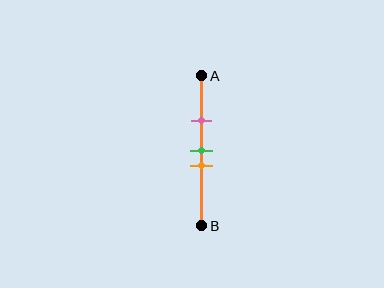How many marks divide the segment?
There are 3 marks dividing the segment.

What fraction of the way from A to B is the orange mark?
The orange mark is approximately 60% (0.6) of the way from A to B.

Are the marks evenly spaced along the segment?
No, the marks are not evenly spaced.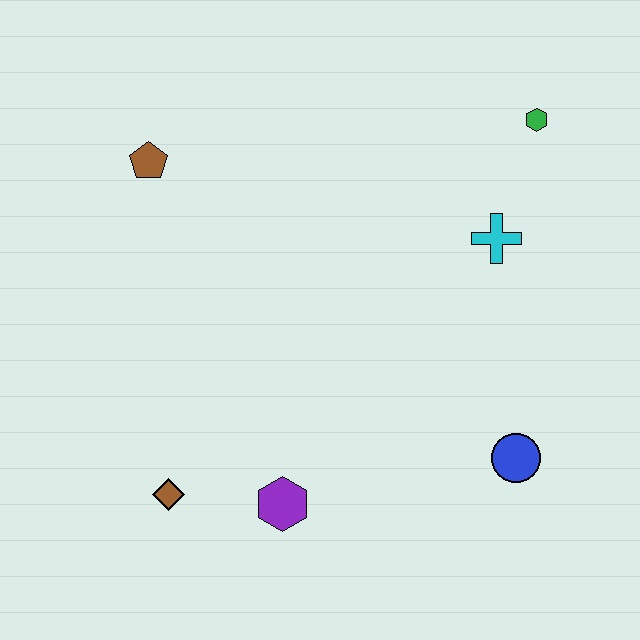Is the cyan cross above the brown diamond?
Yes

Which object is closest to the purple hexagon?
The brown diamond is closest to the purple hexagon.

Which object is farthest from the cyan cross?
The brown diamond is farthest from the cyan cross.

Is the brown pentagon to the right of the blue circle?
No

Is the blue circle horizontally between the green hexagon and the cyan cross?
Yes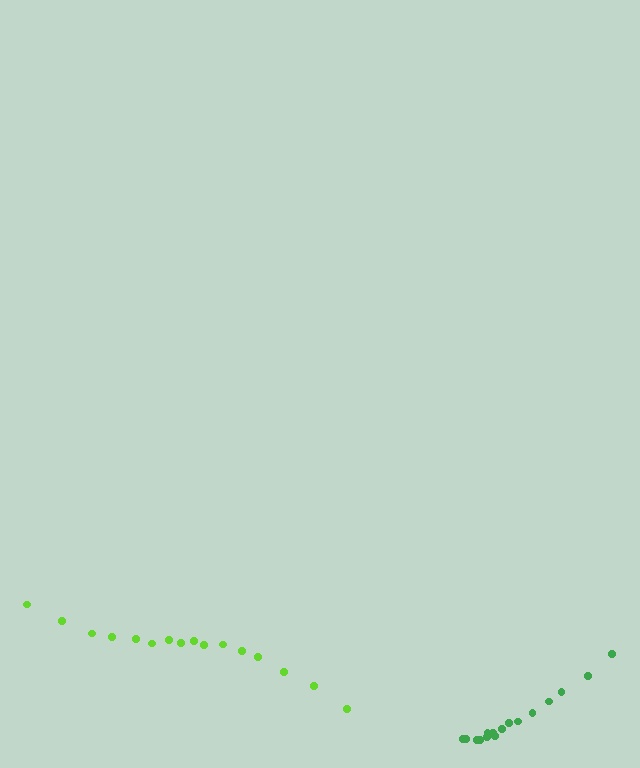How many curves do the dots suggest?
There are 2 distinct paths.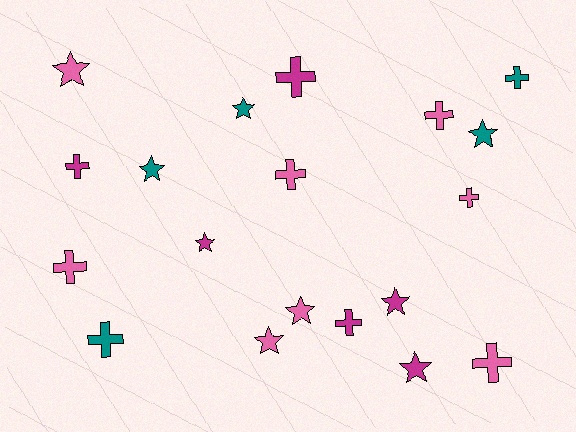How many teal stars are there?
There are 3 teal stars.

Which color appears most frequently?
Pink, with 8 objects.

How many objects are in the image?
There are 19 objects.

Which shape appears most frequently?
Cross, with 10 objects.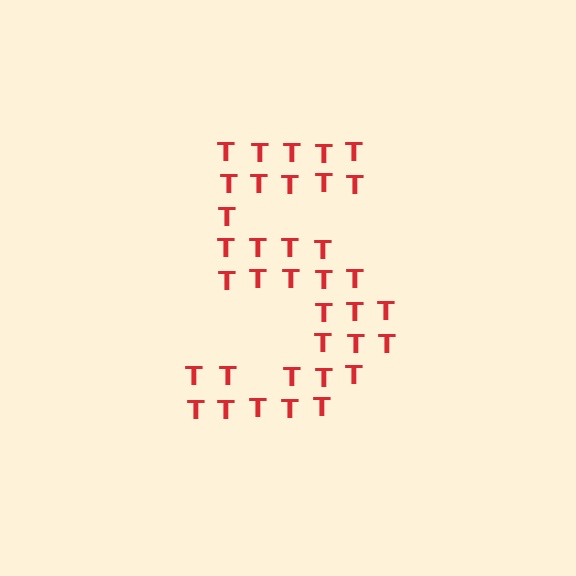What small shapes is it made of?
It is made of small letter T's.